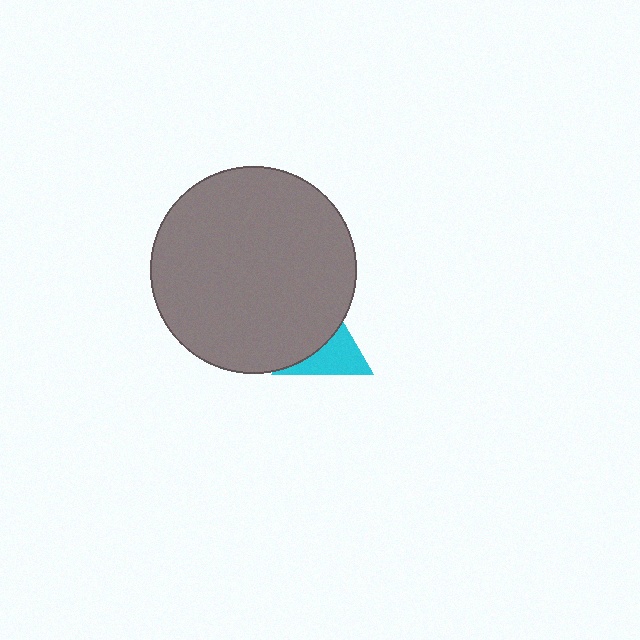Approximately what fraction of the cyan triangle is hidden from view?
Roughly 51% of the cyan triangle is hidden behind the gray circle.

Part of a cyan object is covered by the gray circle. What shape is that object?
It is a triangle.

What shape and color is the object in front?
The object in front is a gray circle.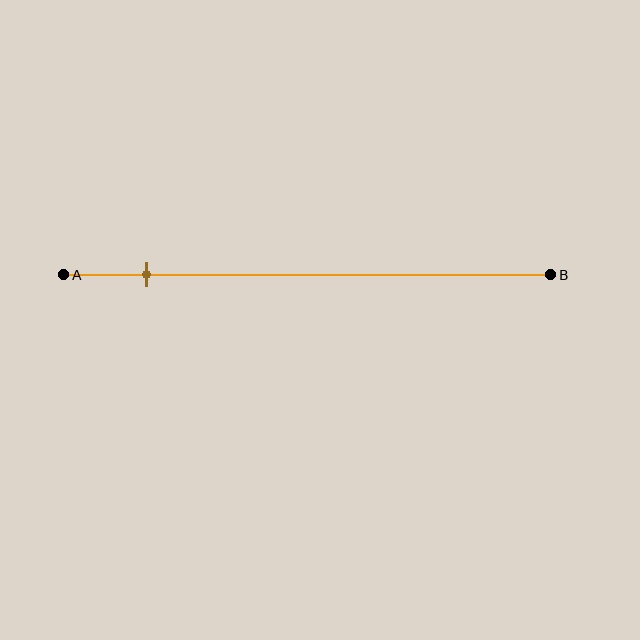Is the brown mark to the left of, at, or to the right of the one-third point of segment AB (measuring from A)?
The brown mark is to the left of the one-third point of segment AB.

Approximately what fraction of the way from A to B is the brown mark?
The brown mark is approximately 15% of the way from A to B.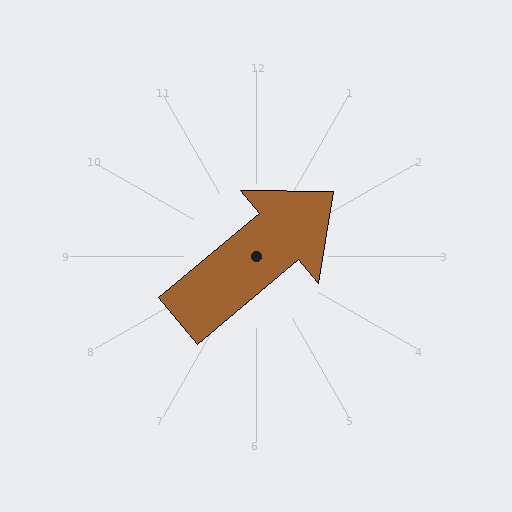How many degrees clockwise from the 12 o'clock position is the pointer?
Approximately 50 degrees.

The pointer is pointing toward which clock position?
Roughly 2 o'clock.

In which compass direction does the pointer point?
Northeast.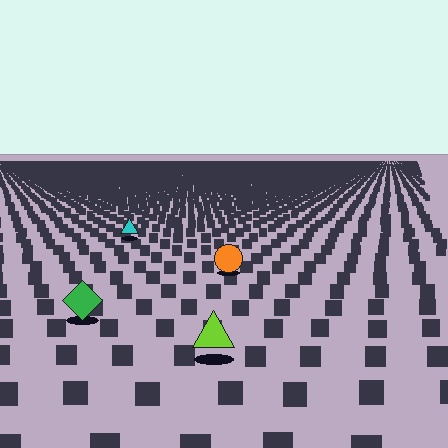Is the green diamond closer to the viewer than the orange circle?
Yes. The green diamond is closer — you can tell from the texture gradient: the ground texture is coarser near it.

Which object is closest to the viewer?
The lime triangle is closest. The texture marks near it are larger and more spread out.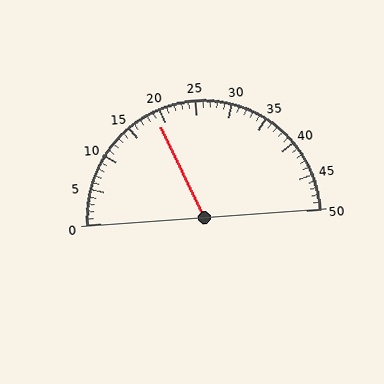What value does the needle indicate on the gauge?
The needle indicates approximately 19.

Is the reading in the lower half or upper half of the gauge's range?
The reading is in the lower half of the range (0 to 50).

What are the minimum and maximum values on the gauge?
The gauge ranges from 0 to 50.